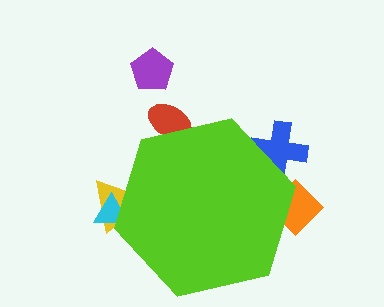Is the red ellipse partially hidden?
Yes, the red ellipse is partially hidden behind the lime hexagon.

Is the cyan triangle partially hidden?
Yes, the cyan triangle is partially hidden behind the lime hexagon.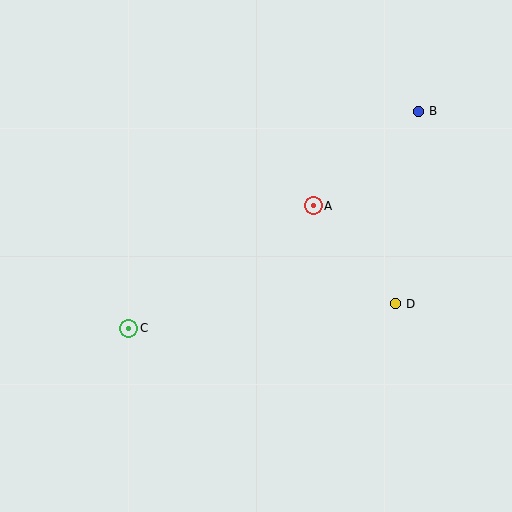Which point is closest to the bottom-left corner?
Point C is closest to the bottom-left corner.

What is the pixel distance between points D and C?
The distance between D and C is 268 pixels.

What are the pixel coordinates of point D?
Point D is at (395, 304).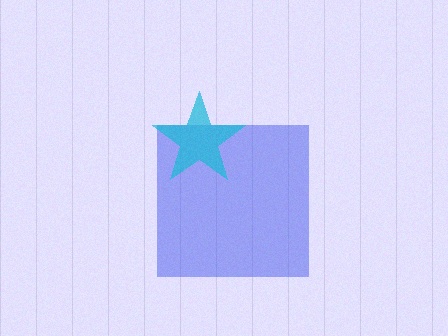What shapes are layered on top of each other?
The layered shapes are: a blue square, a cyan star.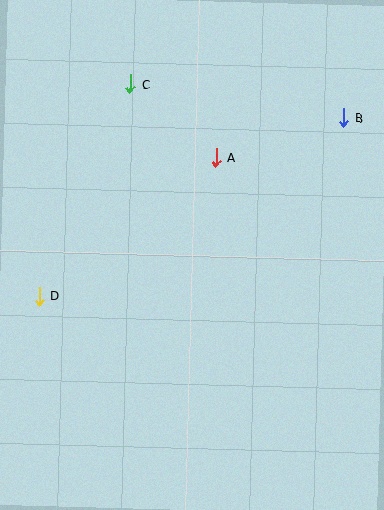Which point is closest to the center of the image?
Point A at (216, 157) is closest to the center.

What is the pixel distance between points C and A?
The distance between C and A is 113 pixels.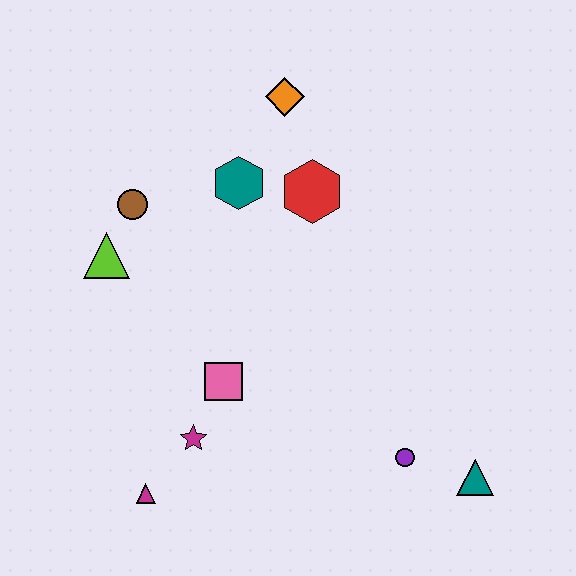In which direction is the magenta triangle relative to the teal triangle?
The magenta triangle is to the left of the teal triangle.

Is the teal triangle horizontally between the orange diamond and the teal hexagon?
No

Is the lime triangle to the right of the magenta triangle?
No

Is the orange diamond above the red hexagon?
Yes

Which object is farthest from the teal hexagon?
The teal triangle is farthest from the teal hexagon.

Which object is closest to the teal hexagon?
The red hexagon is closest to the teal hexagon.